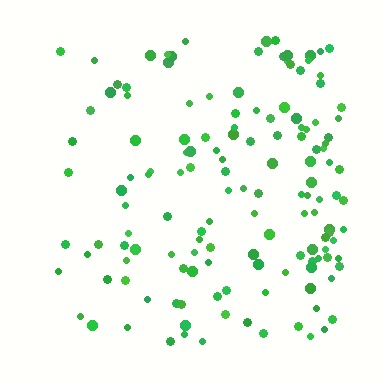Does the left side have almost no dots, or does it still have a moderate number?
Still a moderate number, just noticeably fewer than the right.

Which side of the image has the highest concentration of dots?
The right.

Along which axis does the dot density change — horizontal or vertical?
Horizontal.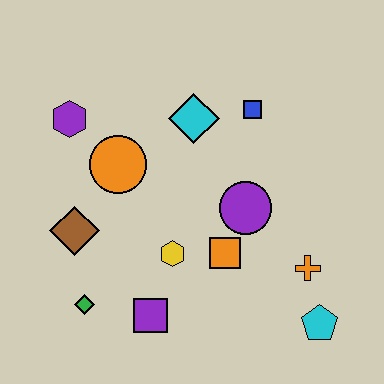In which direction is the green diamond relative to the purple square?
The green diamond is to the left of the purple square.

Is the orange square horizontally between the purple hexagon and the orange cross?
Yes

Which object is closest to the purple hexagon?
The orange circle is closest to the purple hexagon.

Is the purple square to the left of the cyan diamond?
Yes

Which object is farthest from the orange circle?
The cyan pentagon is farthest from the orange circle.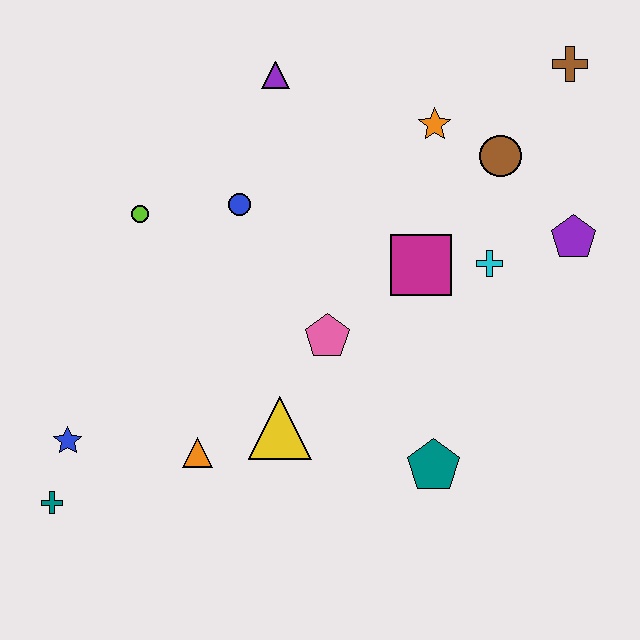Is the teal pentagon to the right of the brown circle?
No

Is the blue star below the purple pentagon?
Yes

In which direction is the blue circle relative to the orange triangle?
The blue circle is above the orange triangle.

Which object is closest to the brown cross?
The brown circle is closest to the brown cross.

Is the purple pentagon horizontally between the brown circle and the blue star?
No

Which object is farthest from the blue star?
The brown cross is farthest from the blue star.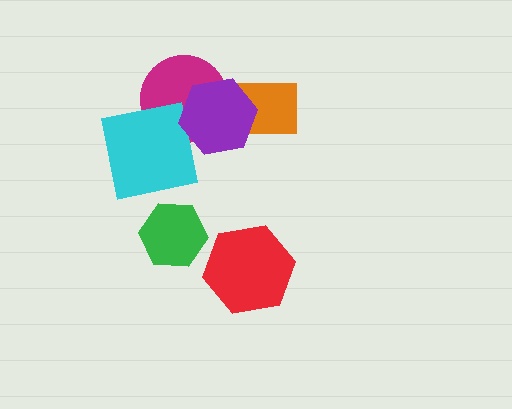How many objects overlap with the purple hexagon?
2 objects overlap with the purple hexagon.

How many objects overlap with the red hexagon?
0 objects overlap with the red hexagon.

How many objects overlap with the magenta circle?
3 objects overlap with the magenta circle.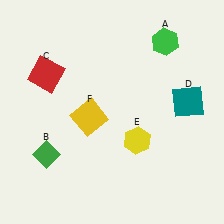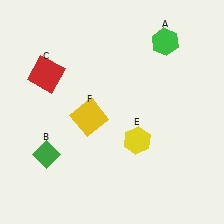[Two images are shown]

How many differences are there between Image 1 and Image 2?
There is 1 difference between the two images.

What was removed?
The teal square (D) was removed in Image 2.